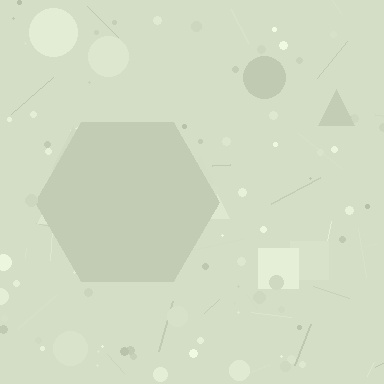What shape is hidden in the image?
A hexagon is hidden in the image.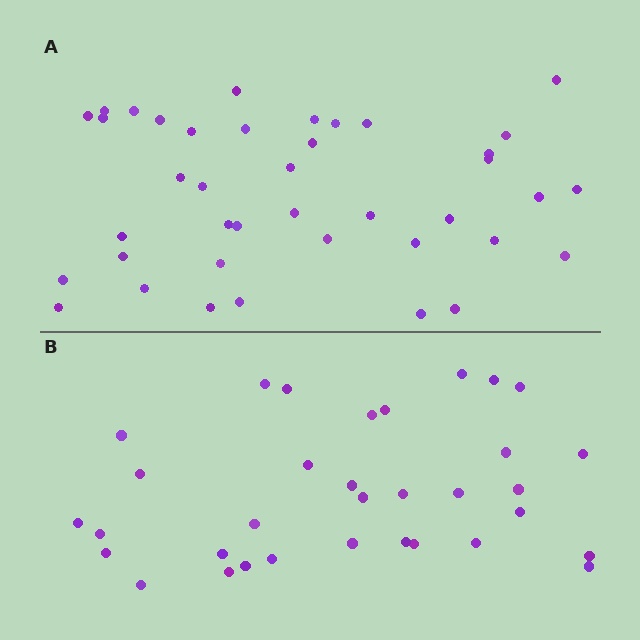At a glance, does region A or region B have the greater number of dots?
Region A (the top region) has more dots.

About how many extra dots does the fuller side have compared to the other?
Region A has roughly 8 or so more dots than region B.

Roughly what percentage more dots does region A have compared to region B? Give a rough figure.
About 20% more.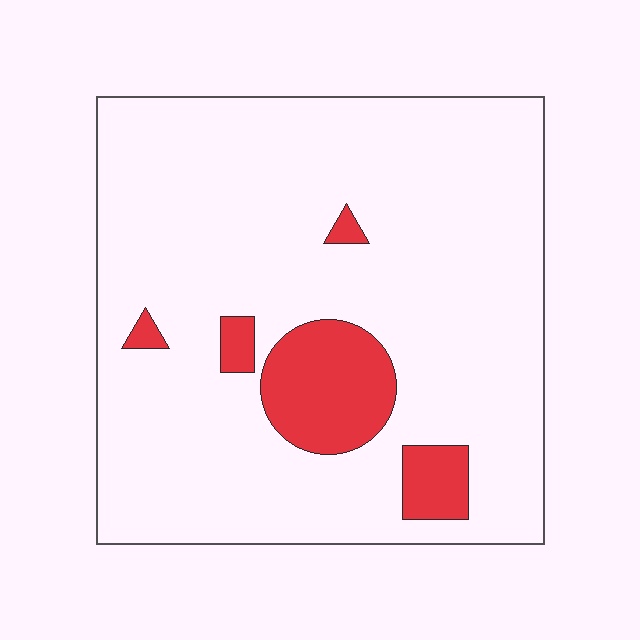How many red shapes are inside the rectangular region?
5.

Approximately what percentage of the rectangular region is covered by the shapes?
Approximately 10%.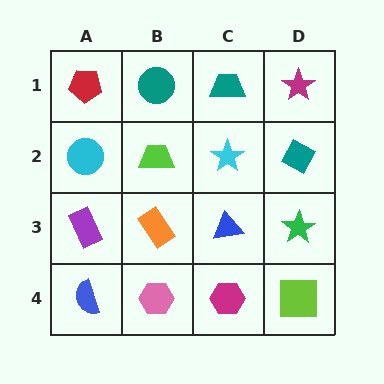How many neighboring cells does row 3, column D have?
3.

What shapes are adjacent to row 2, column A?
A red pentagon (row 1, column A), a purple rectangle (row 3, column A), a lime trapezoid (row 2, column B).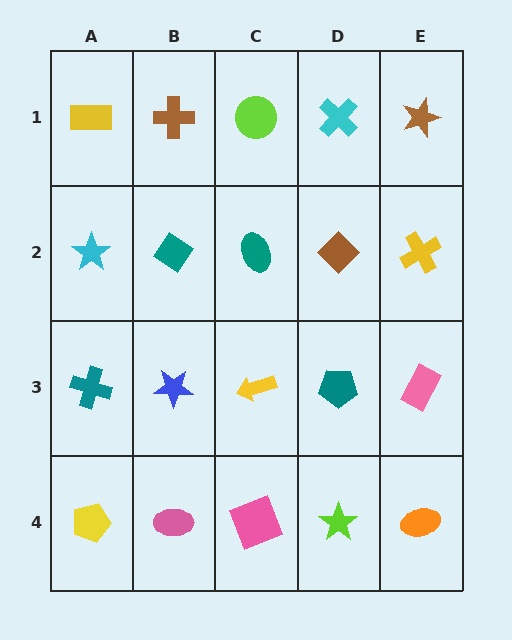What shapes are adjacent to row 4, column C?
A yellow arrow (row 3, column C), a pink ellipse (row 4, column B), a lime star (row 4, column D).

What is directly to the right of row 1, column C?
A cyan cross.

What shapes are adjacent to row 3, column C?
A teal ellipse (row 2, column C), a pink square (row 4, column C), a blue star (row 3, column B), a teal pentagon (row 3, column D).